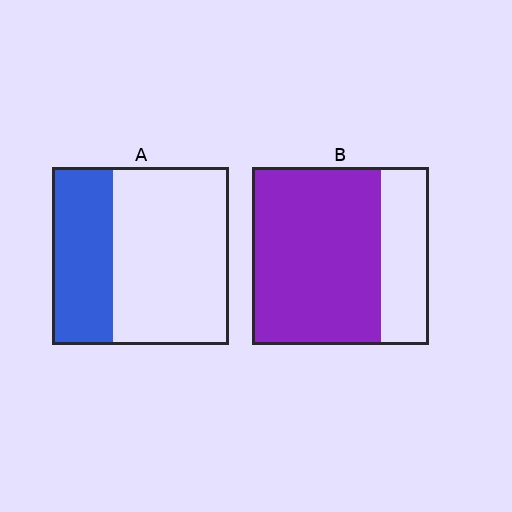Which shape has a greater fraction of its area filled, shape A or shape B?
Shape B.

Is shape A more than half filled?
No.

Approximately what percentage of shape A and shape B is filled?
A is approximately 35% and B is approximately 75%.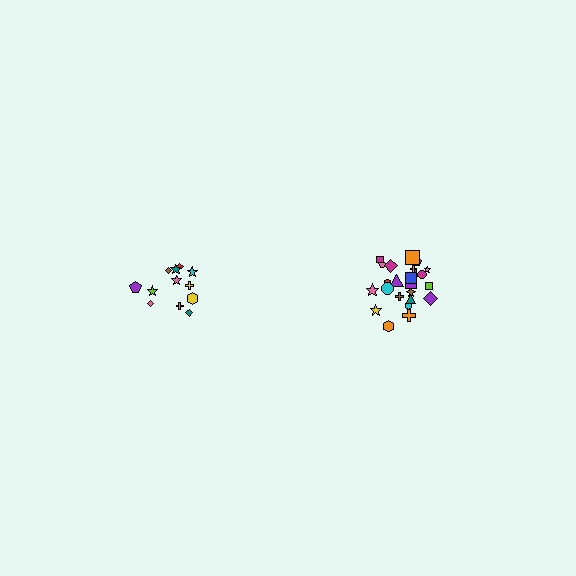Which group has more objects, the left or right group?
The right group.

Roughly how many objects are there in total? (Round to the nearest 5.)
Roughly 35 objects in total.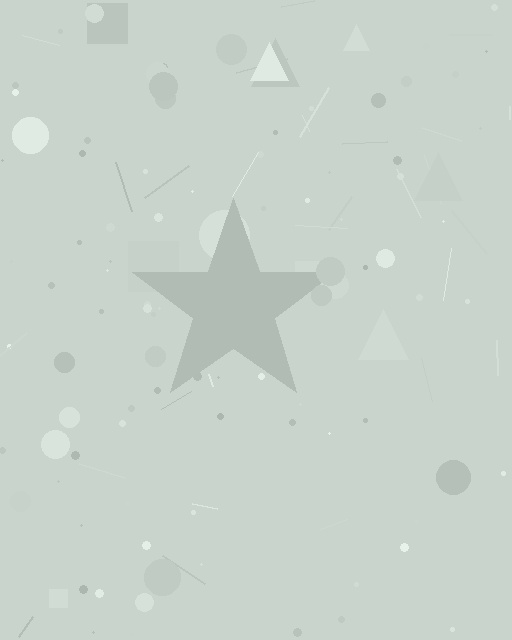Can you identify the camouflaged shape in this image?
The camouflaged shape is a star.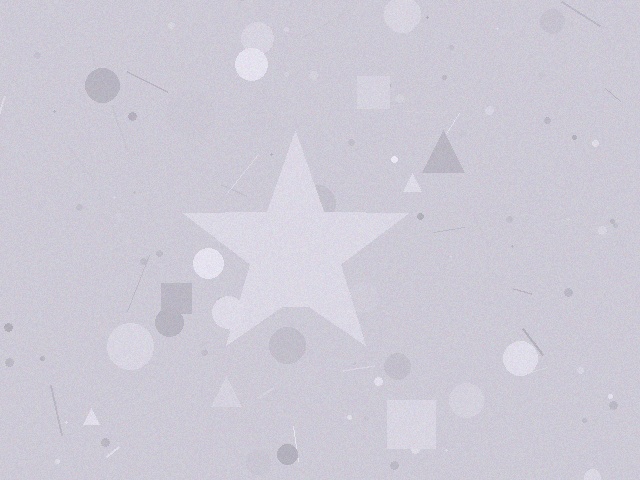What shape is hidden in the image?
A star is hidden in the image.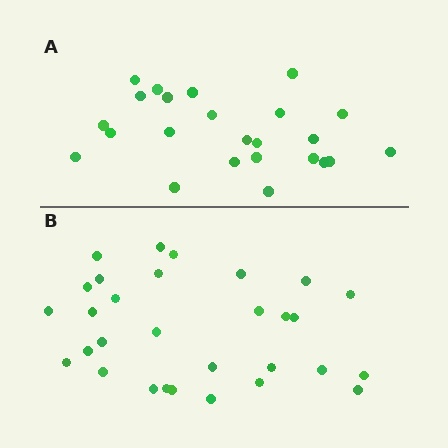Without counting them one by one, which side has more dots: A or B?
Region B (the bottom region) has more dots.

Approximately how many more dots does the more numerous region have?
Region B has about 6 more dots than region A.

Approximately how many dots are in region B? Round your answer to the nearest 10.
About 30 dots.